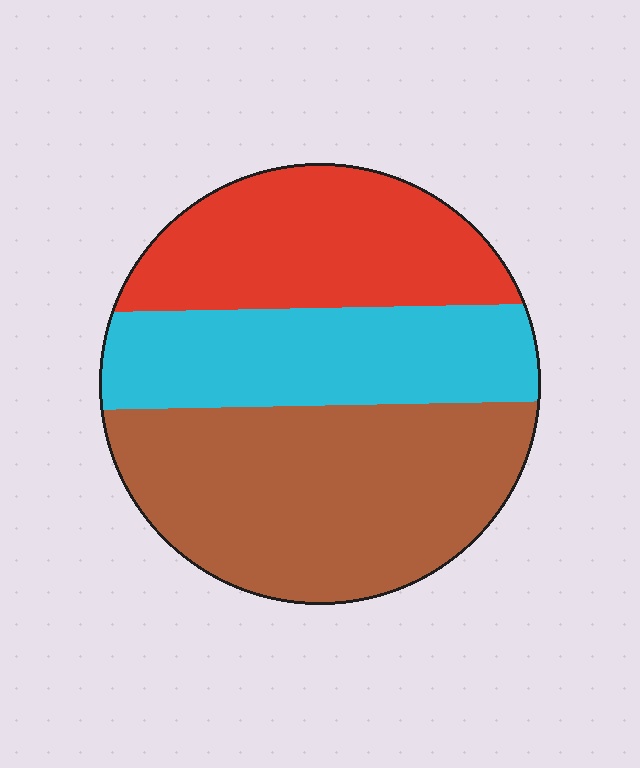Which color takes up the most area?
Brown, at roughly 45%.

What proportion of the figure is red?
Red covers around 30% of the figure.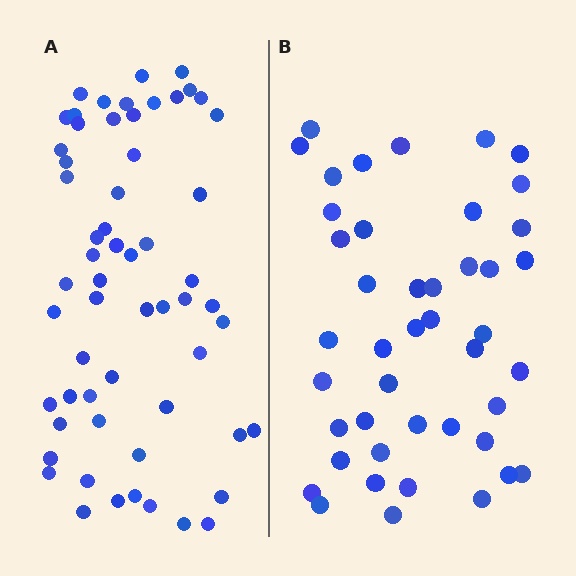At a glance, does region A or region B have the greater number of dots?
Region A (the left region) has more dots.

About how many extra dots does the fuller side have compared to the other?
Region A has approximately 15 more dots than region B.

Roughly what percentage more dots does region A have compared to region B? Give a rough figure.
About 35% more.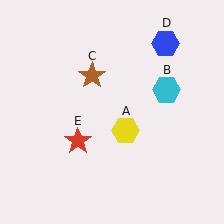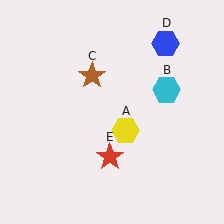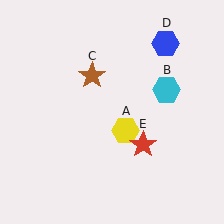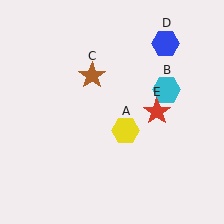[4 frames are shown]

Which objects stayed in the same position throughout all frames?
Yellow hexagon (object A) and cyan hexagon (object B) and brown star (object C) and blue hexagon (object D) remained stationary.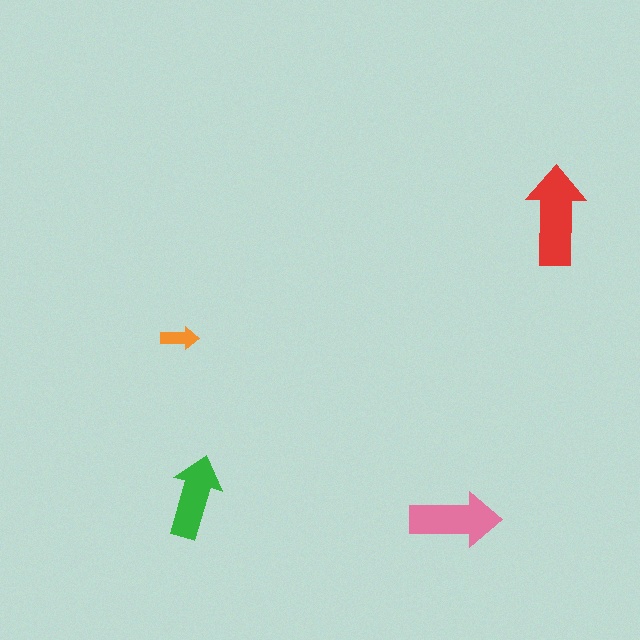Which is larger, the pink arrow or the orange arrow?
The pink one.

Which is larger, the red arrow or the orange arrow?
The red one.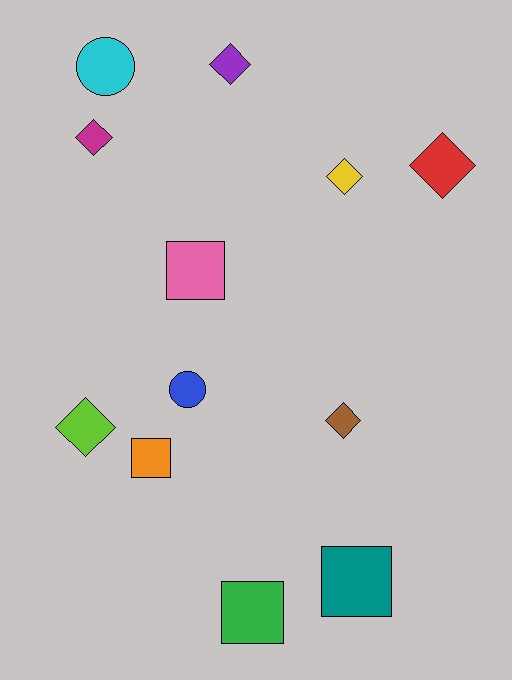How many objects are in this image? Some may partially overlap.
There are 12 objects.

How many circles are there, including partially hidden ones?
There are 2 circles.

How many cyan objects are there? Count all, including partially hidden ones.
There is 1 cyan object.